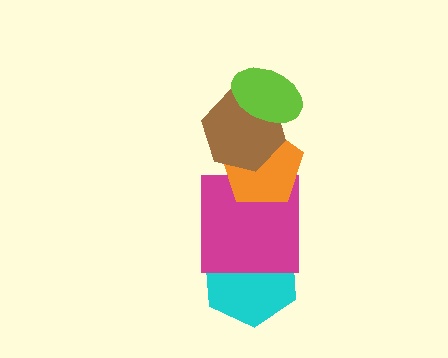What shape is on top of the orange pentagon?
The brown hexagon is on top of the orange pentagon.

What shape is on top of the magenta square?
The orange pentagon is on top of the magenta square.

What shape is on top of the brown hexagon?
The lime ellipse is on top of the brown hexagon.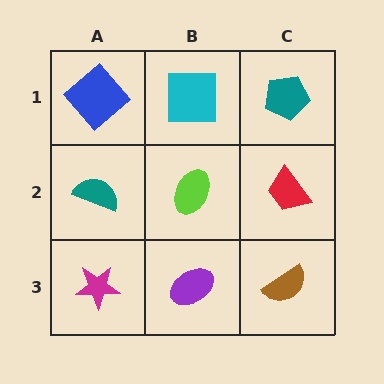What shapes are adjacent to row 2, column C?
A teal pentagon (row 1, column C), a brown semicircle (row 3, column C), a lime ellipse (row 2, column B).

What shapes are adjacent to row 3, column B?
A lime ellipse (row 2, column B), a magenta star (row 3, column A), a brown semicircle (row 3, column C).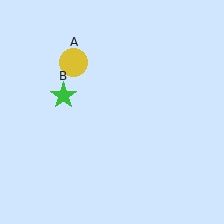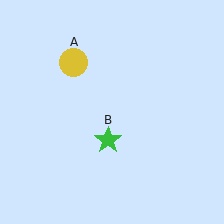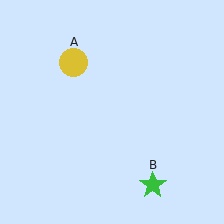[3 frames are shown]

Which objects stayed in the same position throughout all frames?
Yellow circle (object A) remained stationary.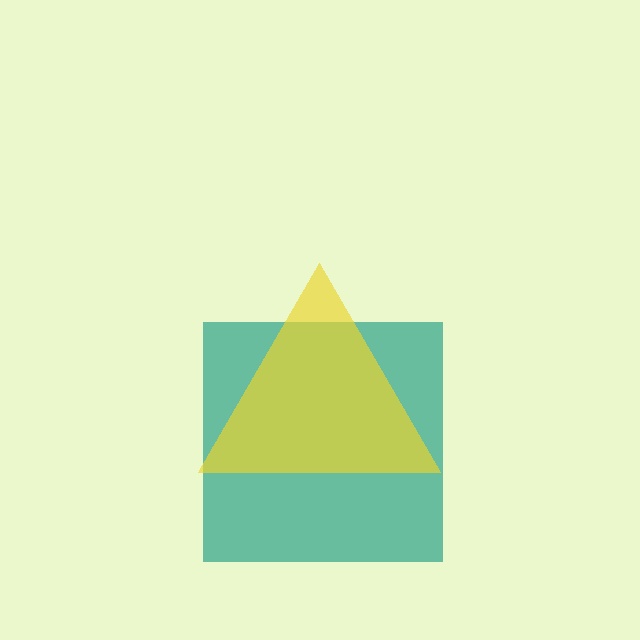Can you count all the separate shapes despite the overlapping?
Yes, there are 2 separate shapes.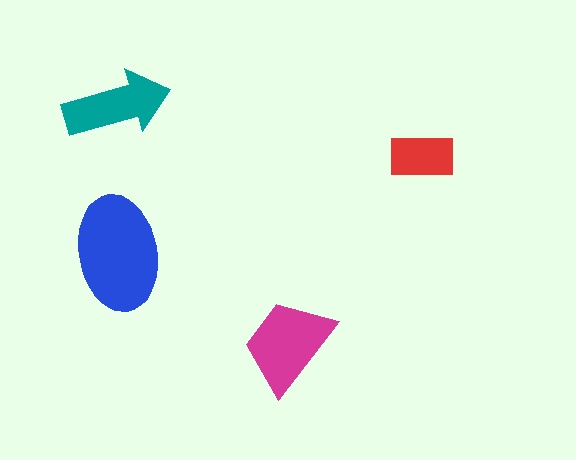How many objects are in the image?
There are 4 objects in the image.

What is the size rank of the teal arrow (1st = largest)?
3rd.